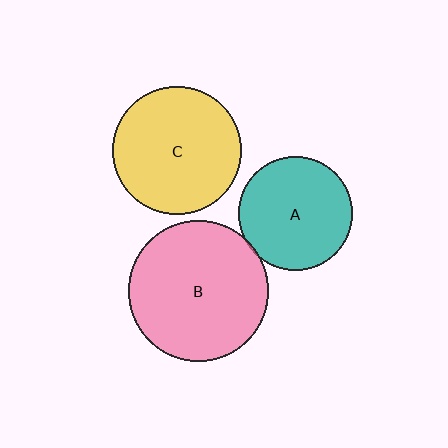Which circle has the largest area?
Circle B (pink).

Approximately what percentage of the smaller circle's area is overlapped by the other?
Approximately 5%.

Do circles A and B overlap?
Yes.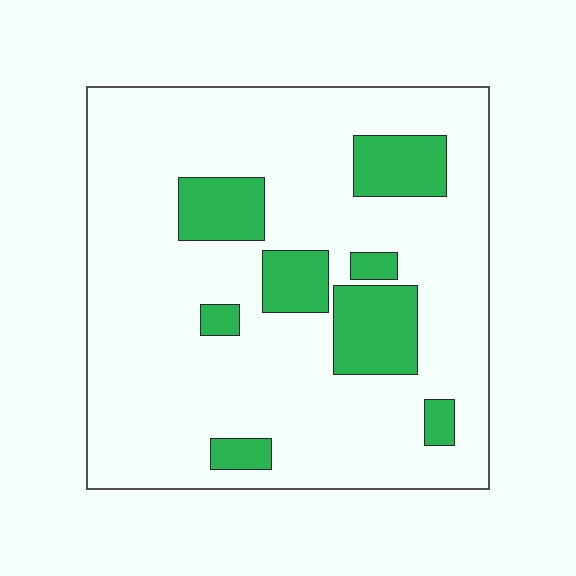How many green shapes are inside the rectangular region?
8.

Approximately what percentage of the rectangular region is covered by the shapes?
Approximately 20%.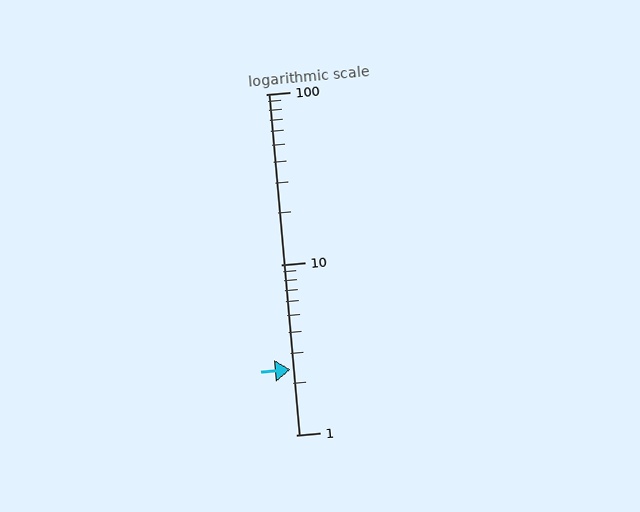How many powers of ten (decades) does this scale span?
The scale spans 2 decades, from 1 to 100.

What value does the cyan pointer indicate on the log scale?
The pointer indicates approximately 2.4.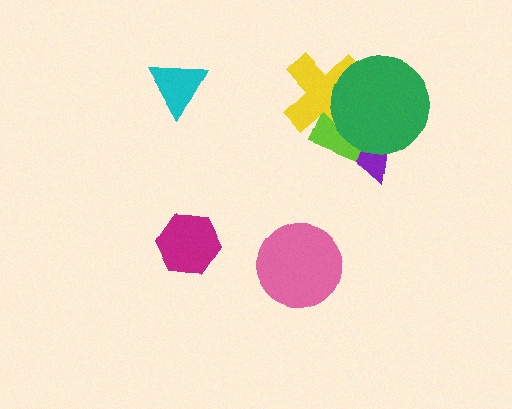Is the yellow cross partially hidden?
Yes, it is partially covered by another shape.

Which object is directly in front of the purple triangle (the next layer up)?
The lime diamond is directly in front of the purple triangle.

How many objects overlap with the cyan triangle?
0 objects overlap with the cyan triangle.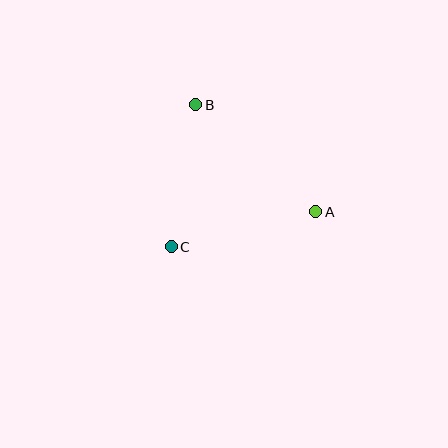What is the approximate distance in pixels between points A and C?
The distance between A and C is approximately 149 pixels.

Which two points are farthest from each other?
Points A and B are farthest from each other.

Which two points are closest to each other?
Points B and C are closest to each other.